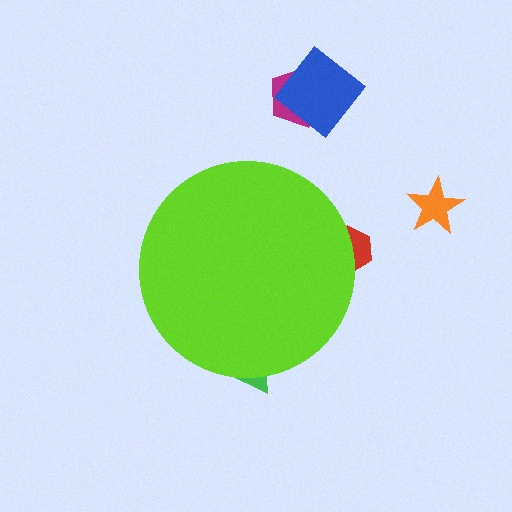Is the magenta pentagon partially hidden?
No, the magenta pentagon is fully visible.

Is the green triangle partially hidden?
Yes, the green triangle is partially hidden behind the lime circle.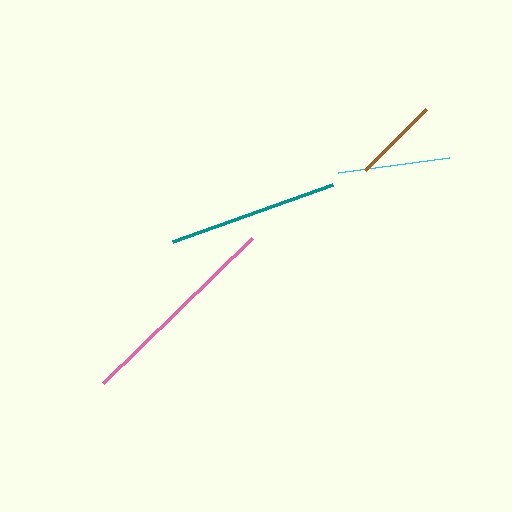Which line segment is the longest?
The pink line is the longest at approximately 208 pixels.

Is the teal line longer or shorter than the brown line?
The teal line is longer than the brown line.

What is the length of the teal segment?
The teal segment is approximately 170 pixels long.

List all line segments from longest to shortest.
From longest to shortest: pink, teal, cyan, brown.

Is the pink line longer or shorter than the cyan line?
The pink line is longer than the cyan line.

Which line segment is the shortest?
The brown line is the shortest at approximately 86 pixels.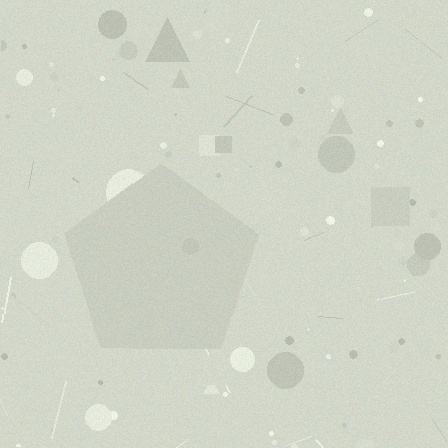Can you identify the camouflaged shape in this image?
The camouflaged shape is a pentagon.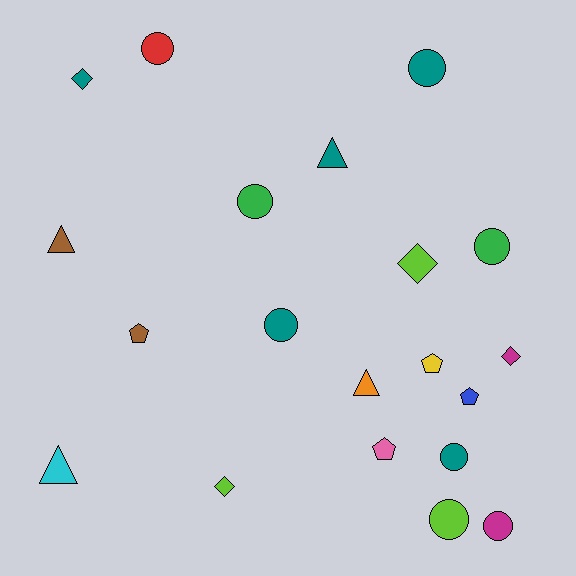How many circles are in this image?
There are 8 circles.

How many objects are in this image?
There are 20 objects.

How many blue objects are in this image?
There is 1 blue object.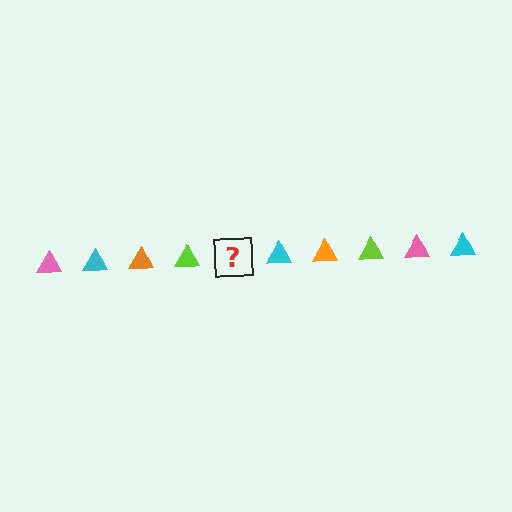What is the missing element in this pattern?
The missing element is a pink triangle.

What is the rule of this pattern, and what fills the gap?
The rule is that the pattern cycles through pink, cyan, orange, lime triangles. The gap should be filled with a pink triangle.